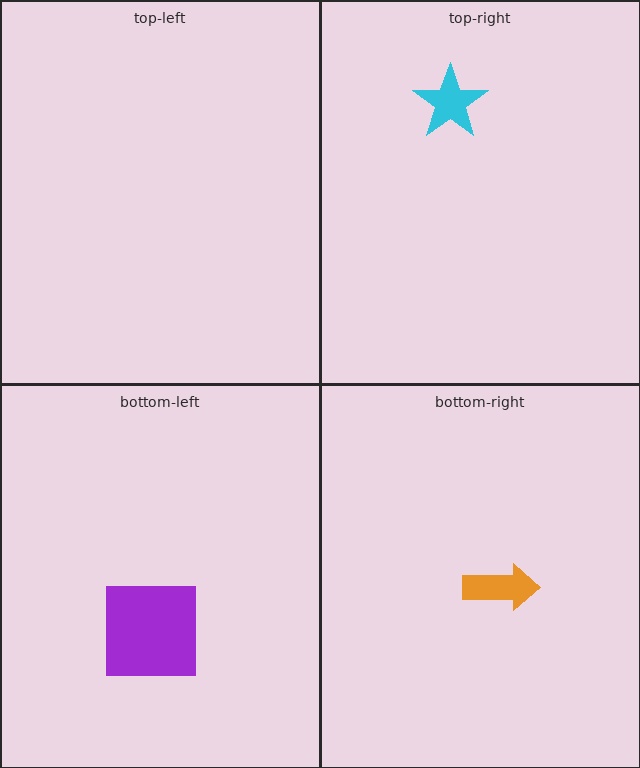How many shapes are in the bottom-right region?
1.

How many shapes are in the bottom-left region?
1.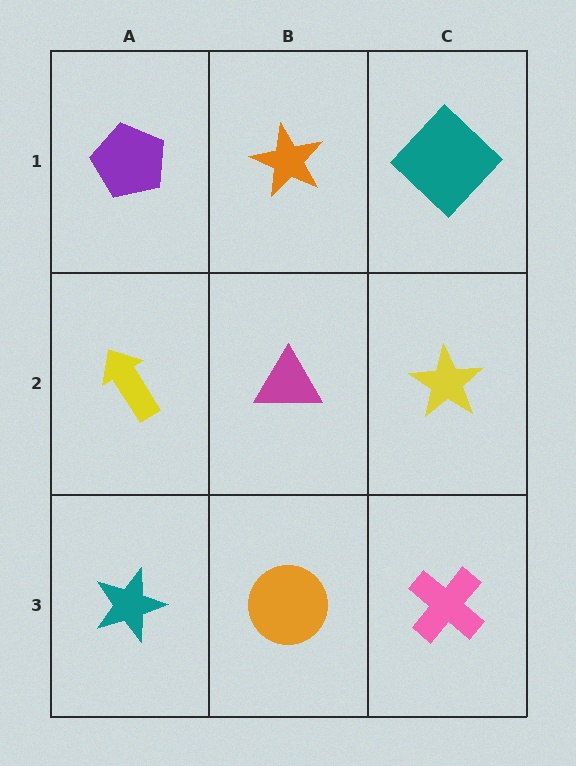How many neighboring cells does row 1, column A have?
2.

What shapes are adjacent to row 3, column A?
A yellow arrow (row 2, column A), an orange circle (row 3, column B).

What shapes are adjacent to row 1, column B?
A magenta triangle (row 2, column B), a purple pentagon (row 1, column A), a teal diamond (row 1, column C).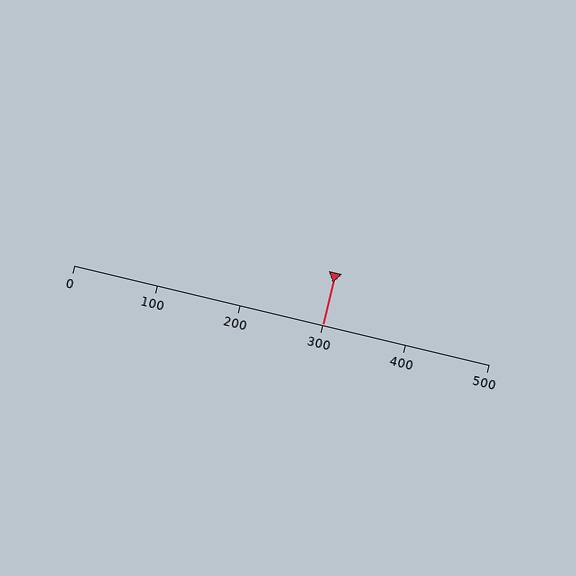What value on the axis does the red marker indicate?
The marker indicates approximately 300.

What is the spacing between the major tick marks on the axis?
The major ticks are spaced 100 apart.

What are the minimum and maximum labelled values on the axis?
The axis runs from 0 to 500.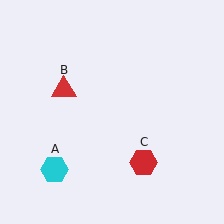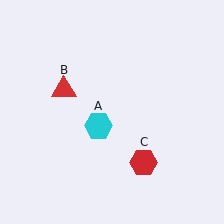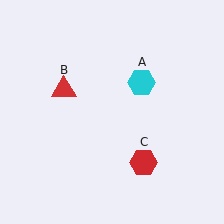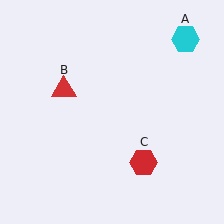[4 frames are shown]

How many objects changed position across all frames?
1 object changed position: cyan hexagon (object A).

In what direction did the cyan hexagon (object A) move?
The cyan hexagon (object A) moved up and to the right.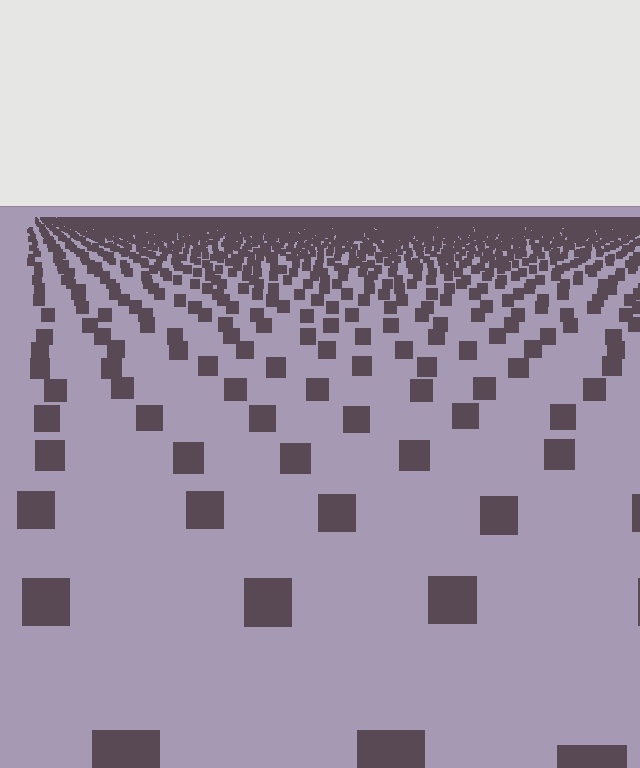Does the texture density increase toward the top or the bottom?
Density increases toward the top.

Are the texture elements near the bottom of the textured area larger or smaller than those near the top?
Larger. Near the bottom, elements are closer to the viewer and appear at a bigger on-screen size.